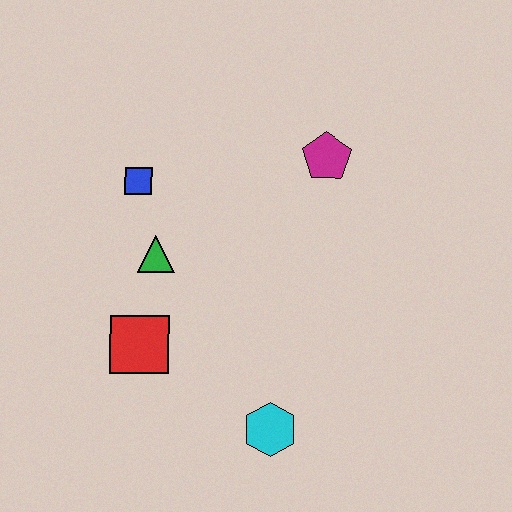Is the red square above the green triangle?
No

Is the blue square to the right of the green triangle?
No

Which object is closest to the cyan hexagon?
The red square is closest to the cyan hexagon.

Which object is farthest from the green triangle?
The cyan hexagon is farthest from the green triangle.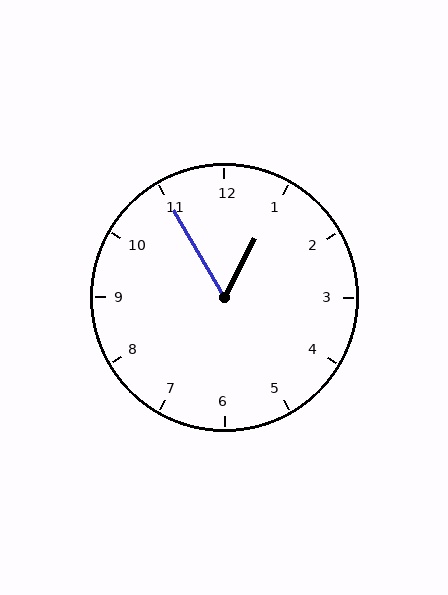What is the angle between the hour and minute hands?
Approximately 58 degrees.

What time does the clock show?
12:55.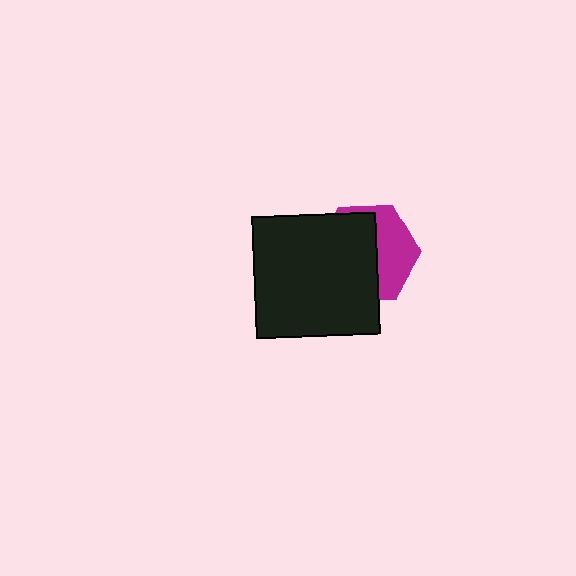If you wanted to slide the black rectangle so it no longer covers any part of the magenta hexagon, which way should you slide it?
Slide it left — that is the most direct way to separate the two shapes.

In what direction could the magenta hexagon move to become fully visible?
The magenta hexagon could move right. That would shift it out from behind the black rectangle entirely.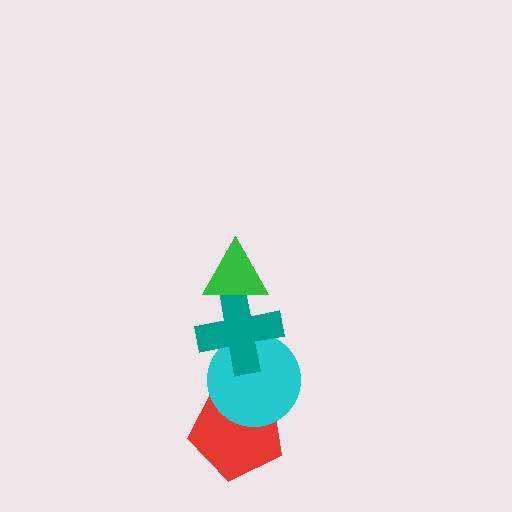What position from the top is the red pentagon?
The red pentagon is 4th from the top.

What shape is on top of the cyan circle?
The teal cross is on top of the cyan circle.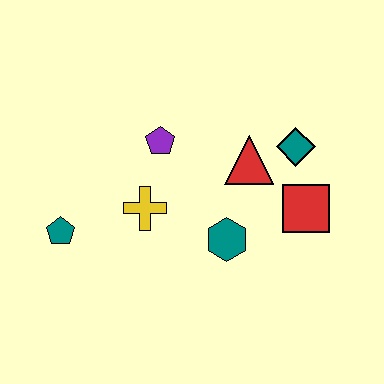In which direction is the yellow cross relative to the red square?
The yellow cross is to the left of the red square.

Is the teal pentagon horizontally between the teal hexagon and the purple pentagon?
No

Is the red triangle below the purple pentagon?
Yes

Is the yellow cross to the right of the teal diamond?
No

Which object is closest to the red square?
The teal diamond is closest to the red square.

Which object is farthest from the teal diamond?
The teal pentagon is farthest from the teal diamond.